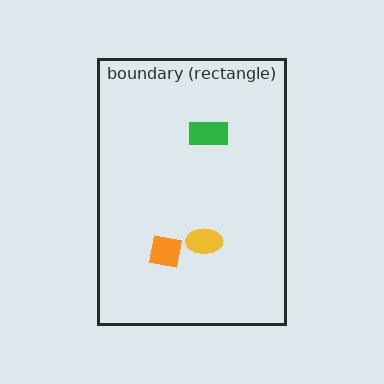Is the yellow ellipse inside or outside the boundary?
Inside.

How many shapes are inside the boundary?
3 inside, 0 outside.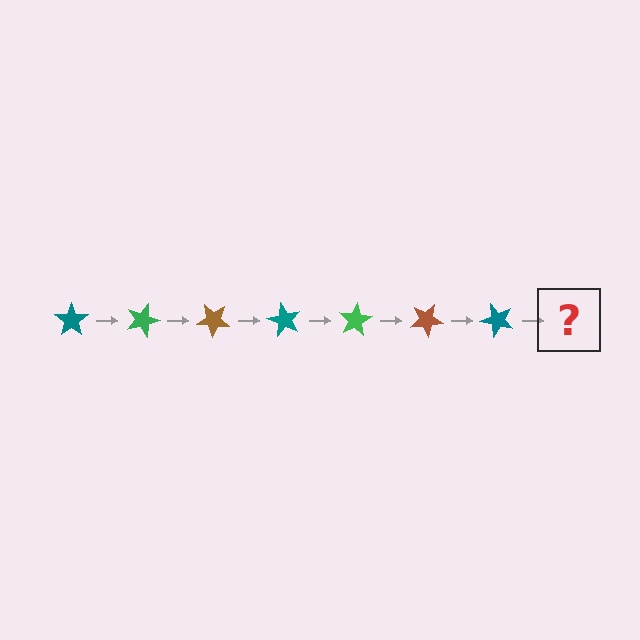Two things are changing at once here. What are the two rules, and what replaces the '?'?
The two rules are that it rotates 20 degrees each step and the color cycles through teal, green, and brown. The '?' should be a green star, rotated 140 degrees from the start.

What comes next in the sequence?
The next element should be a green star, rotated 140 degrees from the start.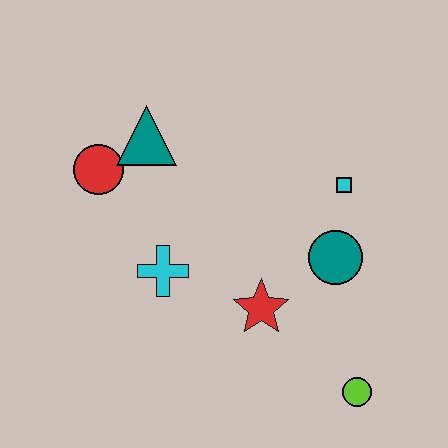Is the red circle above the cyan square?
Yes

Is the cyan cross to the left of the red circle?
No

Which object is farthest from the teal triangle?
The lime circle is farthest from the teal triangle.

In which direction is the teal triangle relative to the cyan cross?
The teal triangle is above the cyan cross.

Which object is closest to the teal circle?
The cyan square is closest to the teal circle.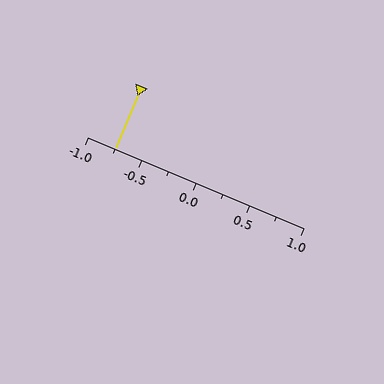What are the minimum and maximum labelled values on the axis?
The axis runs from -1.0 to 1.0.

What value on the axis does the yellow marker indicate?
The marker indicates approximately -0.75.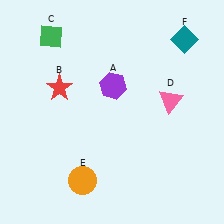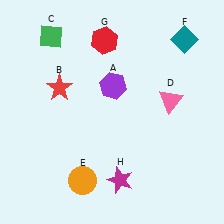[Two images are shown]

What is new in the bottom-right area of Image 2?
A magenta star (H) was added in the bottom-right area of Image 2.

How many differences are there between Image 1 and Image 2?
There are 2 differences between the two images.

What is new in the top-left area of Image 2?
A red hexagon (G) was added in the top-left area of Image 2.